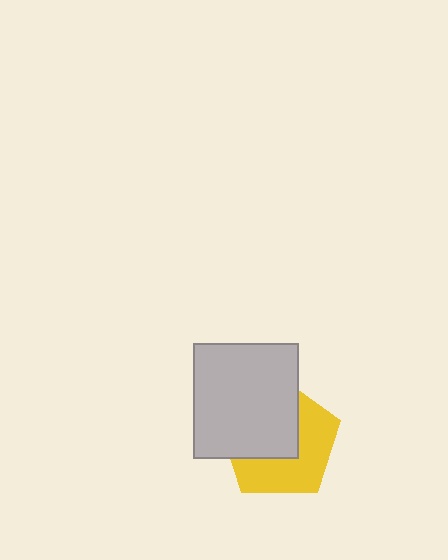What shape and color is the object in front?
The object in front is a light gray rectangle.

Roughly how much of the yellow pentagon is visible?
About half of it is visible (roughly 50%).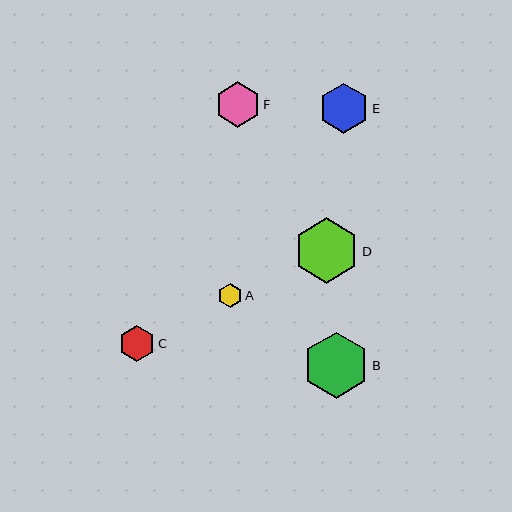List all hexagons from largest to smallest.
From largest to smallest: B, D, E, F, C, A.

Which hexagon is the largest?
Hexagon B is the largest with a size of approximately 66 pixels.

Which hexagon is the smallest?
Hexagon A is the smallest with a size of approximately 25 pixels.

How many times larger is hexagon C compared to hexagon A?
Hexagon C is approximately 1.5 times the size of hexagon A.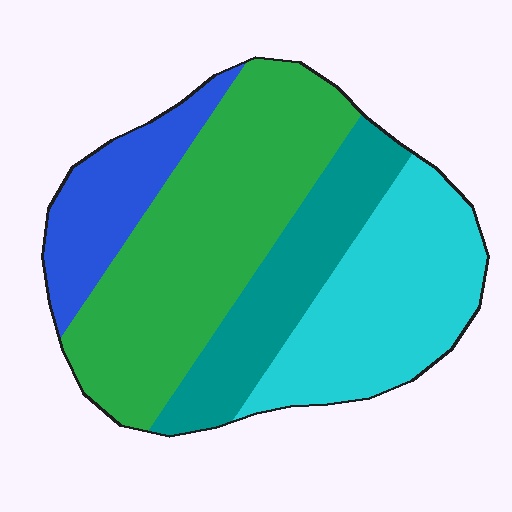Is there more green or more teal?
Green.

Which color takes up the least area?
Blue, at roughly 15%.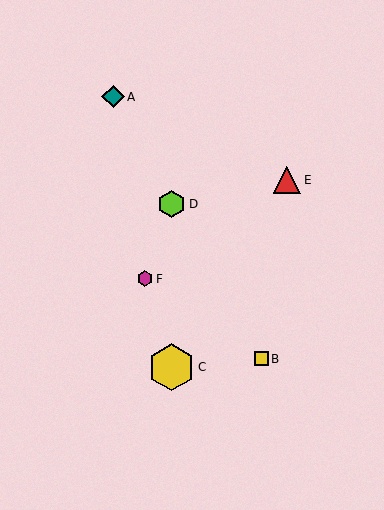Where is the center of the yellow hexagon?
The center of the yellow hexagon is at (171, 367).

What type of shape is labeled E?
Shape E is a red triangle.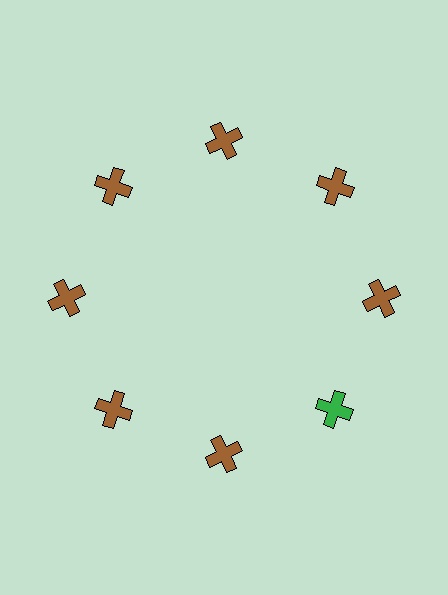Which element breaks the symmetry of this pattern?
The green cross at roughly the 4 o'clock position breaks the symmetry. All other shapes are brown crosses.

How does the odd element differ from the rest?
It has a different color: green instead of brown.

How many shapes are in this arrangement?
There are 8 shapes arranged in a ring pattern.